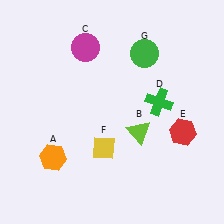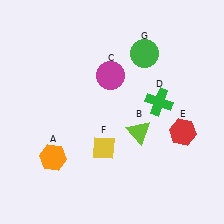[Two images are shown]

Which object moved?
The magenta circle (C) moved down.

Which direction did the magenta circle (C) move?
The magenta circle (C) moved down.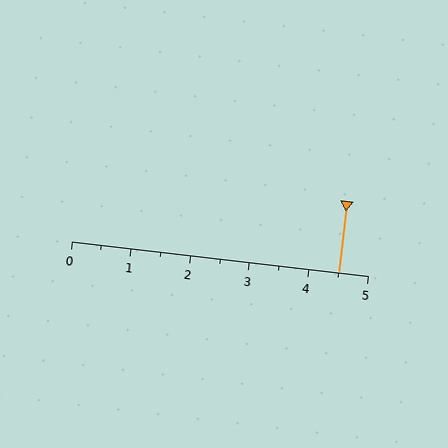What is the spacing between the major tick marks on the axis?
The major ticks are spaced 1 apart.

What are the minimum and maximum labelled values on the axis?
The axis runs from 0 to 5.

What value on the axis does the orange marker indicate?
The marker indicates approximately 4.5.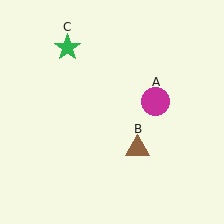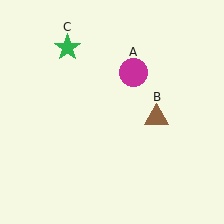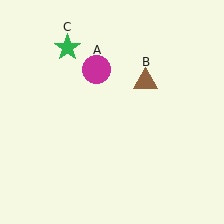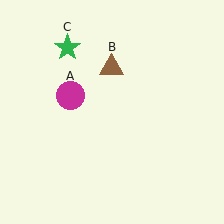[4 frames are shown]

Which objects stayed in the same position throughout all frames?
Green star (object C) remained stationary.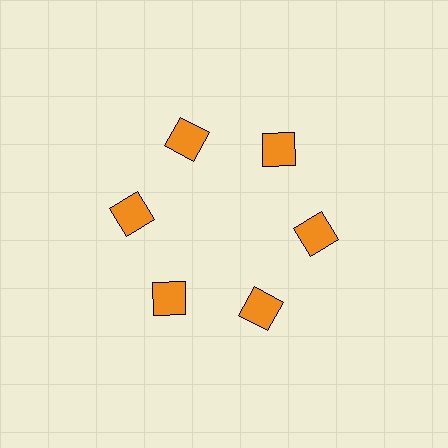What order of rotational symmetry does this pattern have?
This pattern has 6-fold rotational symmetry.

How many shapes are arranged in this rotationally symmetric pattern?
There are 6 shapes, arranged in 6 groups of 1.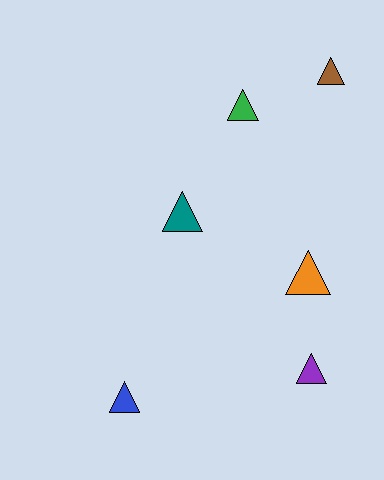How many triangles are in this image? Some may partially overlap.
There are 6 triangles.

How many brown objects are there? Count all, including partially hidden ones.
There is 1 brown object.